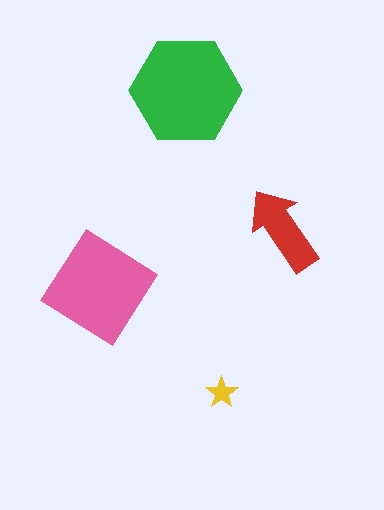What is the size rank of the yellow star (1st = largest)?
4th.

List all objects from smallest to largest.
The yellow star, the red arrow, the pink diamond, the green hexagon.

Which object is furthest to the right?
The red arrow is rightmost.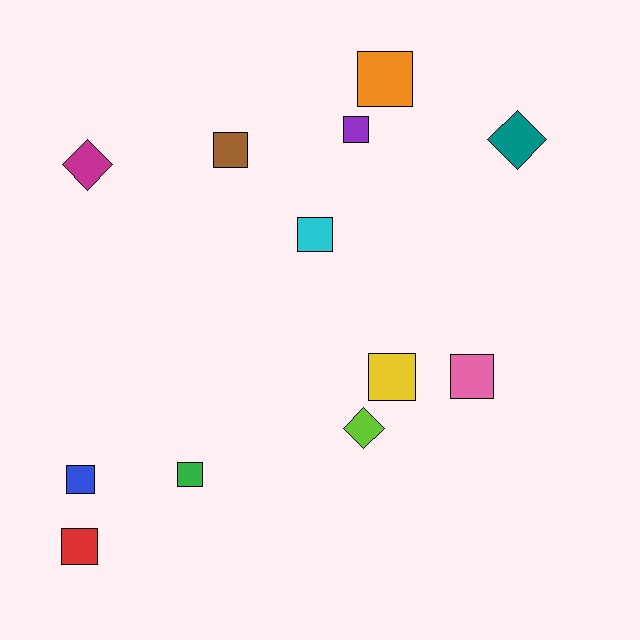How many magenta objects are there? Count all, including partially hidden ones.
There is 1 magenta object.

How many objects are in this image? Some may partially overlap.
There are 12 objects.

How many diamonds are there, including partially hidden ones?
There are 3 diamonds.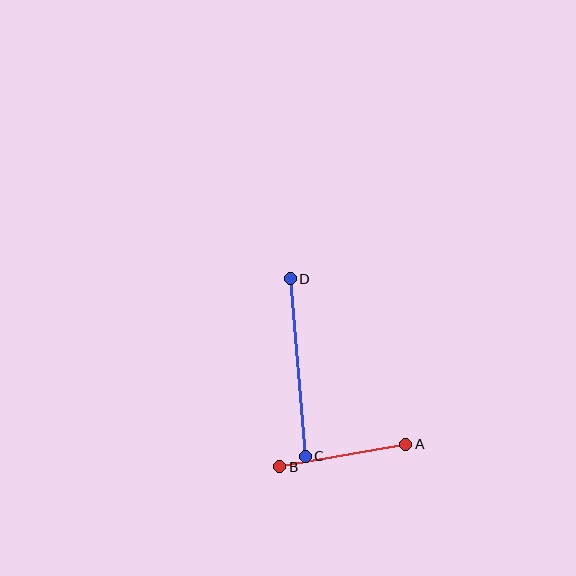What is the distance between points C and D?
The distance is approximately 178 pixels.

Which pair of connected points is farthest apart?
Points C and D are farthest apart.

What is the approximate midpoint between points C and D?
The midpoint is at approximately (298, 368) pixels.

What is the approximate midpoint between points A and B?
The midpoint is at approximately (343, 455) pixels.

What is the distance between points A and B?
The distance is approximately 128 pixels.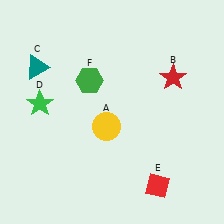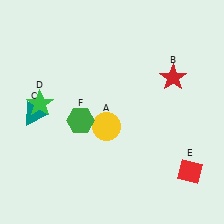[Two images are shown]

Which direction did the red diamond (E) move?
The red diamond (E) moved right.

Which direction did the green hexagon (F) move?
The green hexagon (F) moved down.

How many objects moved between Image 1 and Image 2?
3 objects moved between the two images.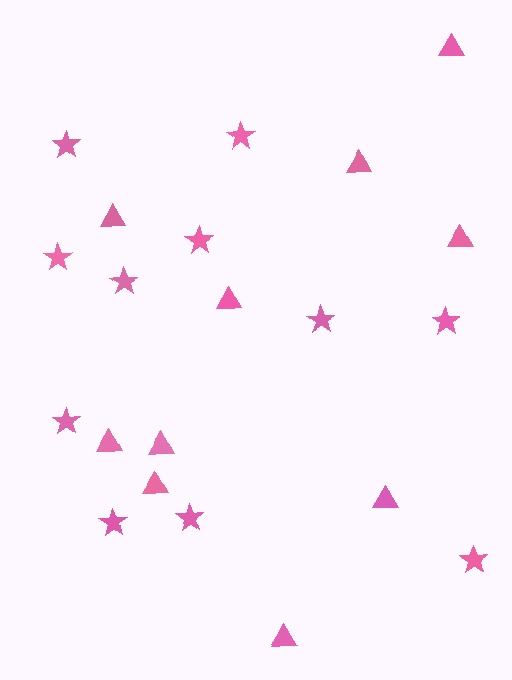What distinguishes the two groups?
There are 2 groups: one group of stars (11) and one group of triangles (10).